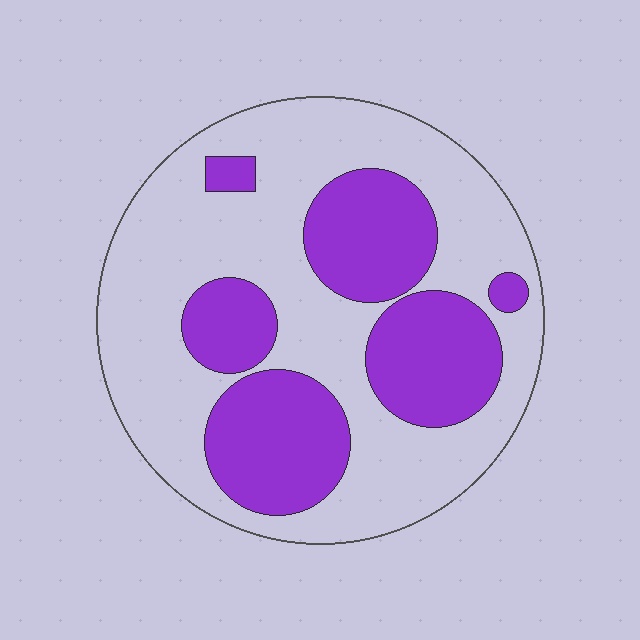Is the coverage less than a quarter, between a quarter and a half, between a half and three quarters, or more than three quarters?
Between a quarter and a half.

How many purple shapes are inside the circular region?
6.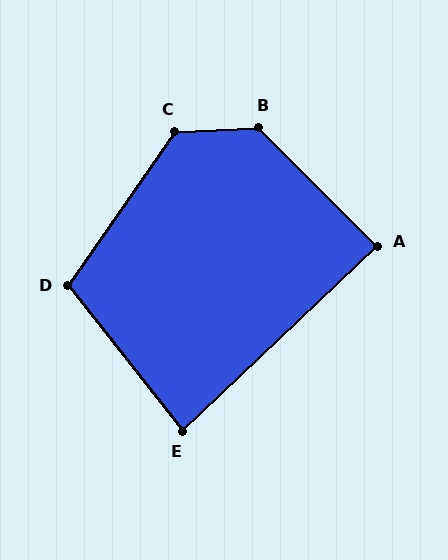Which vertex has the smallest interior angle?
E, at approximately 85 degrees.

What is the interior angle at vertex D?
Approximately 107 degrees (obtuse).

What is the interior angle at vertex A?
Approximately 89 degrees (approximately right).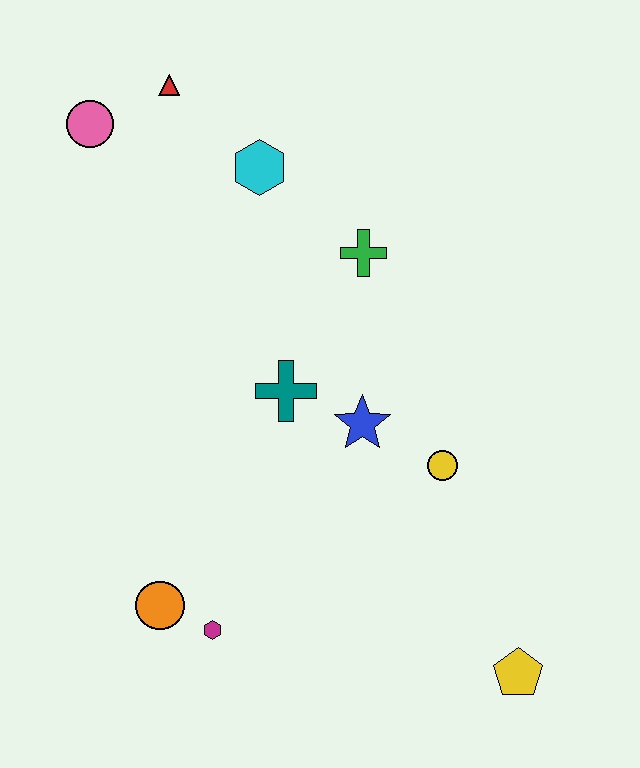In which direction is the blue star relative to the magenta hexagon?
The blue star is above the magenta hexagon.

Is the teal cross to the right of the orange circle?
Yes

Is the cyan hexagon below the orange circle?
No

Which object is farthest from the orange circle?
The red triangle is farthest from the orange circle.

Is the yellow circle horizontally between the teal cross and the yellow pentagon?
Yes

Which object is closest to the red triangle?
The pink circle is closest to the red triangle.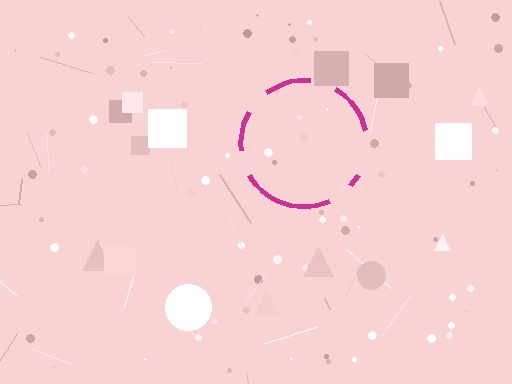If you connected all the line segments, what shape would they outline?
They would outline a circle.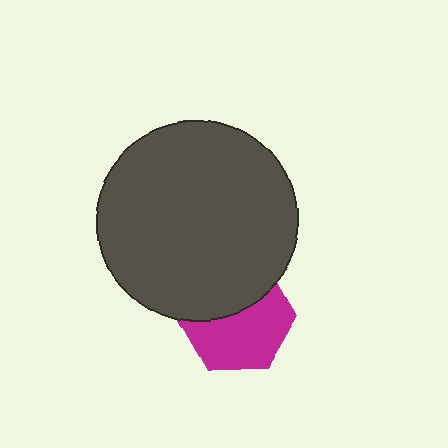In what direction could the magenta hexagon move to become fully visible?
The magenta hexagon could move down. That would shift it out from behind the dark gray circle entirely.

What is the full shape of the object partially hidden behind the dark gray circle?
The partially hidden object is a magenta hexagon.